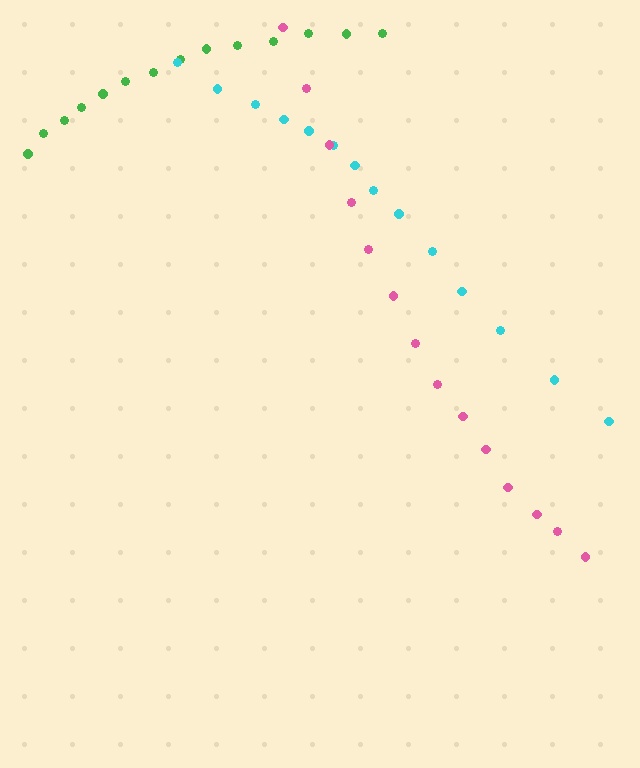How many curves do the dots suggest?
There are 3 distinct paths.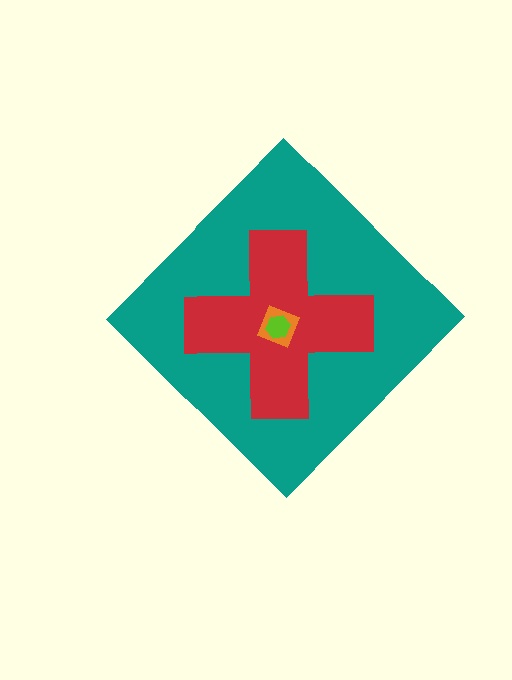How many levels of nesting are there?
4.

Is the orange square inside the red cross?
Yes.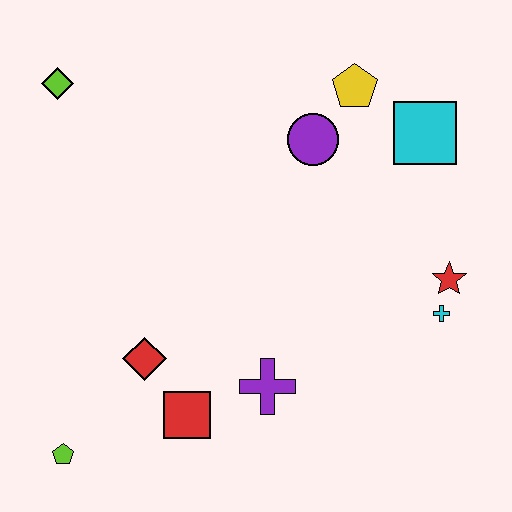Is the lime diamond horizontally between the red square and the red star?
No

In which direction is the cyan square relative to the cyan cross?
The cyan square is above the cyan cross.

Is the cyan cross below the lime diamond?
Yes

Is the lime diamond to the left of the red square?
Yes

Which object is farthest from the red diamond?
The cyan square is farthest from the red diamond.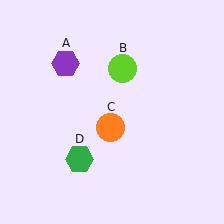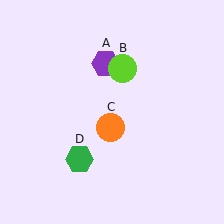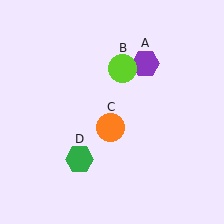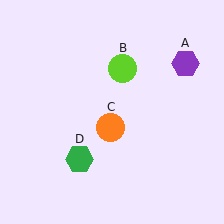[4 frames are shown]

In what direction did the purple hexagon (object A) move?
The purple hexagon (object A) moved right.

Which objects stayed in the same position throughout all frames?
Lime circle (object B) and orange circle (object C) and green hexagon (object D) remained stationary.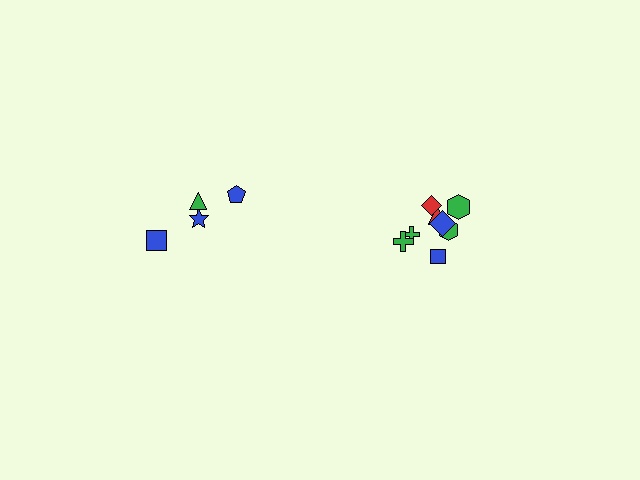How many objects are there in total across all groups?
There are 12 objects.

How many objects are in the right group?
There are 8 objects.